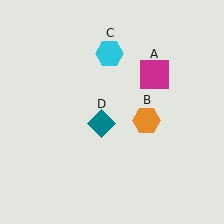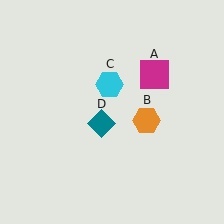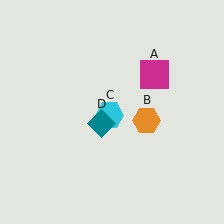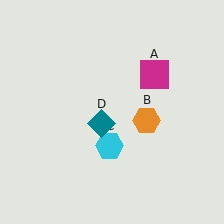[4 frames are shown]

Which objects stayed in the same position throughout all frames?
Magenta square (object A) and orange hexagon (object B) and teal diamond (object D) remained stationary.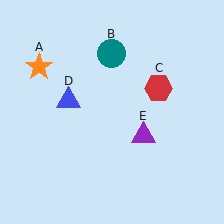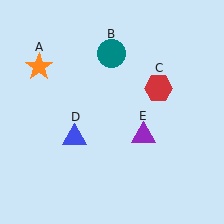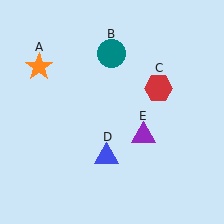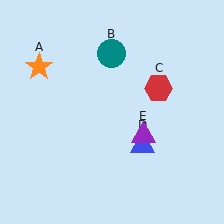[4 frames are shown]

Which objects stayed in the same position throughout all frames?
Orange star (object A) and teal circle (object B) and red hexagon (object C) and purple triangle (object E) remained stationary.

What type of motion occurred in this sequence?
The blue triangle (object D) rotated counterclockwise around the center of the scene.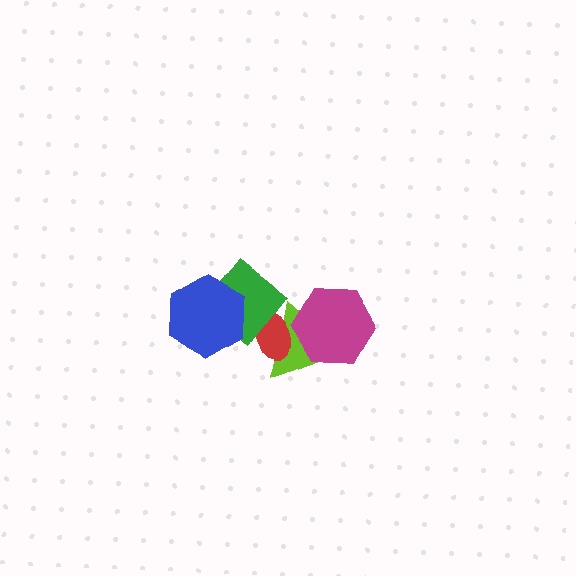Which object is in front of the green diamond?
The blue hexagon is in front of the green diamond.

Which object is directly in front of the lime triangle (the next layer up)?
The red ellipse is directly in front of the lime triangle.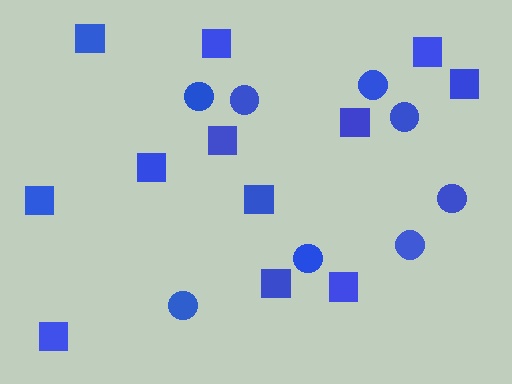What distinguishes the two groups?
There are 2 groups: one group of squares (12) and one group of circles (8).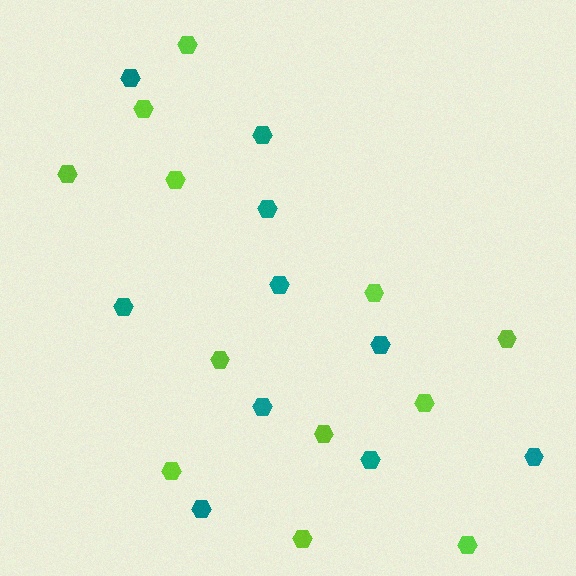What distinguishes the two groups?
There are 2 groups: one group of lime hexagons (12) and one group of teal hexagons (10).